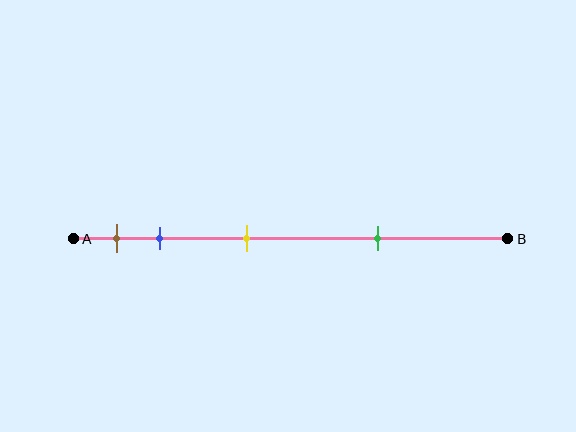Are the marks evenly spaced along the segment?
No, the marks are not evenly spaced.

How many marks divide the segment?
There are 4 marks dividing the segment.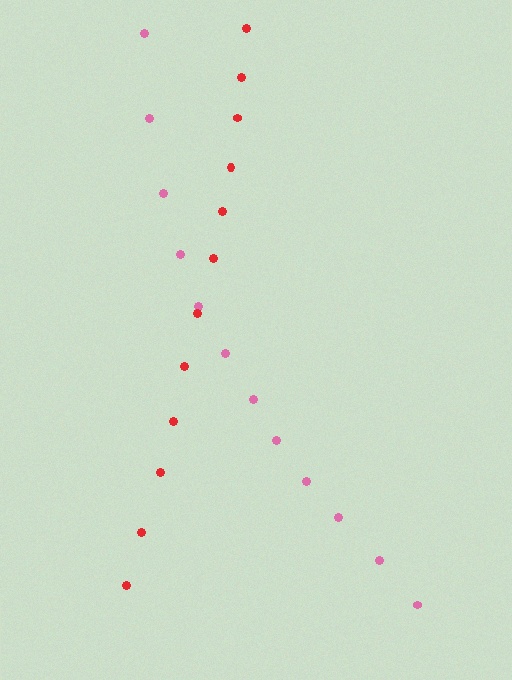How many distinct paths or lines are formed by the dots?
There are 2 distinct paths.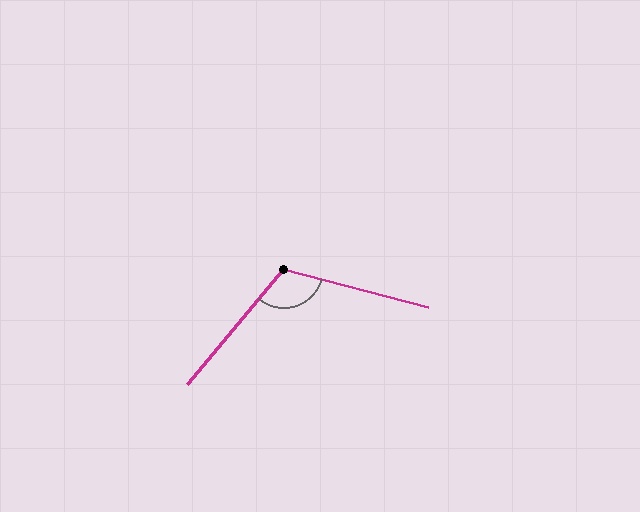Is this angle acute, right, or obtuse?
It is obtuse.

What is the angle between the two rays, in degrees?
Approximately 115 degrees.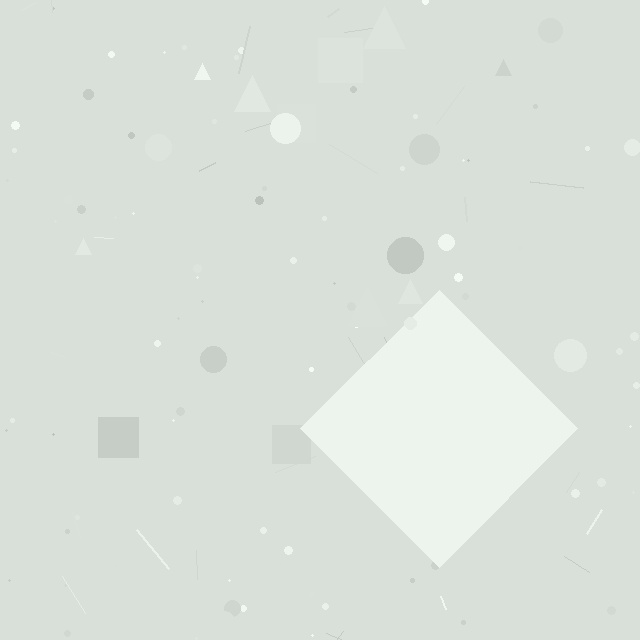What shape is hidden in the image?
A diamond is hidden in the image.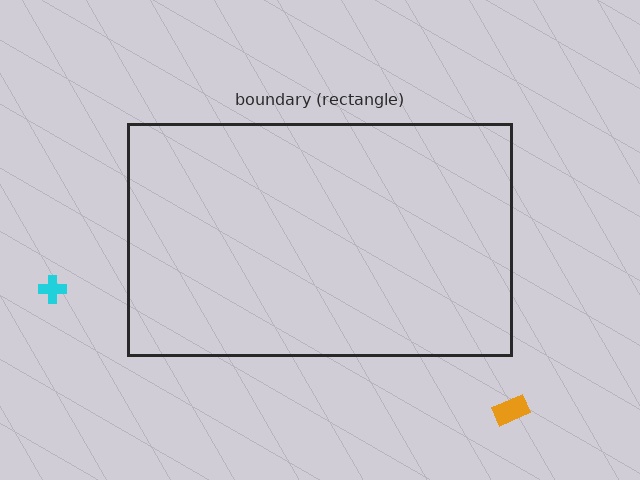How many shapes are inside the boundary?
0 inside, 2 outside.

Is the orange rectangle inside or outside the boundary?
Outside.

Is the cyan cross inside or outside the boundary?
Outside.